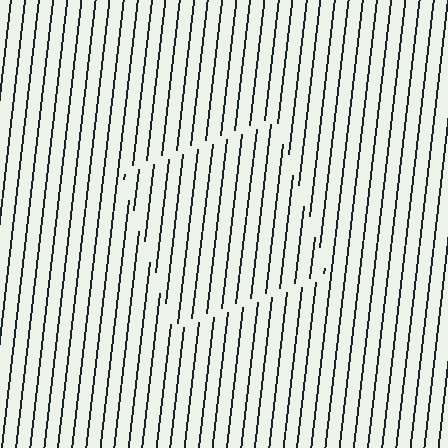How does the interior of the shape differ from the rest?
The interior of the shape contains the same grating, shifted by half a period — the contour is defined by the phase discontinuity where line-ends from the inner and outer gratings abut.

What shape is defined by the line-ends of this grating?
An illusory square. The interior of the shape contains the same grating, shifted by half a period — the contour is defined by the phase discontinuity where line-ends from the inner and outer gratings abut.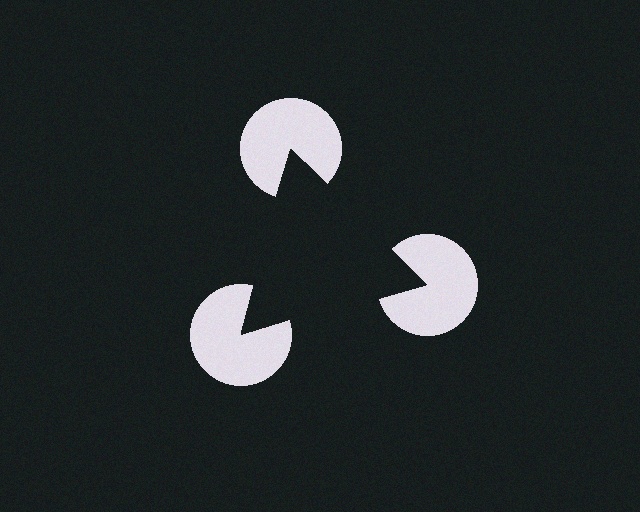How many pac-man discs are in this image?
There are 3 — one at each vertex of the illusory triangle.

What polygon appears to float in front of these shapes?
An illusory triangle — its edges are inferred from the aligned wedge cuts in the pac-man discs, not physically drawn.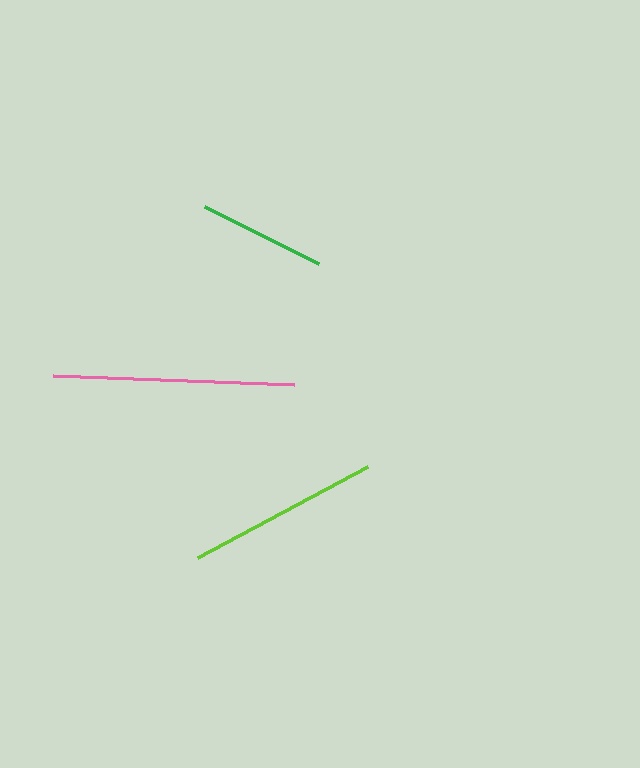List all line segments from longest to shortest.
From longest to shortest: pink, lime, green.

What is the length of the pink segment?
The pink segment is approximately 241 pixels long.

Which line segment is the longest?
The pink line is the longest at approximately 241 pixels.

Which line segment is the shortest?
The green line is the shortest at approximately 128 pixels.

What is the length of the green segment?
The green segment is approximately 128 pixels long.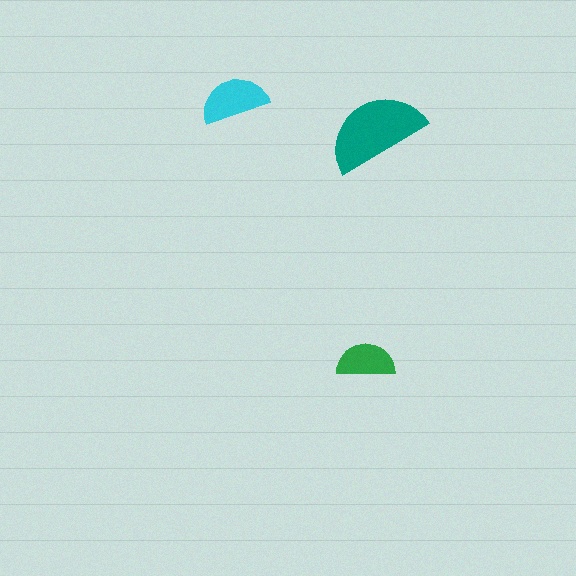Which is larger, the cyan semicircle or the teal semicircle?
The teal one.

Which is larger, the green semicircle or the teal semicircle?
The teal one.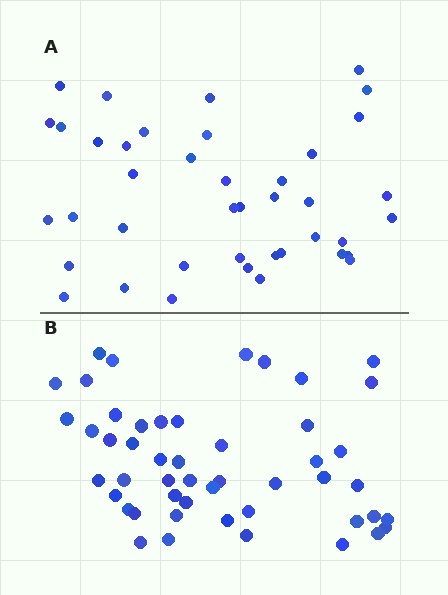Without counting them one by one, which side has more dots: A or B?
Region B (the bottom region) has more dots.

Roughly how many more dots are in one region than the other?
Region B has roughly 8 or so more dots than region A.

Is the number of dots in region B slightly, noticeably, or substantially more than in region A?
Region B has only slightly more — the two regions are fairly close. The ratio is roughly 1.2 to 1.